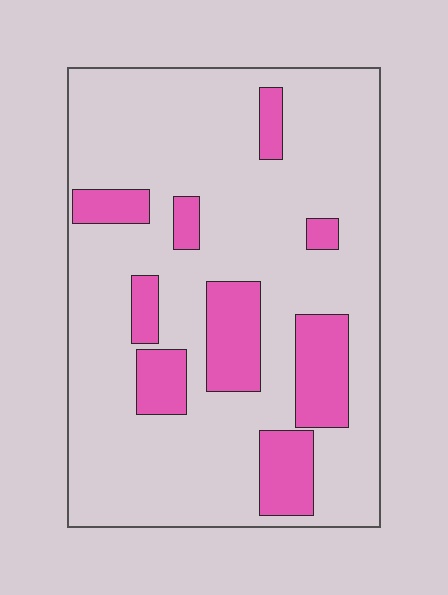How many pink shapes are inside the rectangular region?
9.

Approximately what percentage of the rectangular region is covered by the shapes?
Approximately 20%.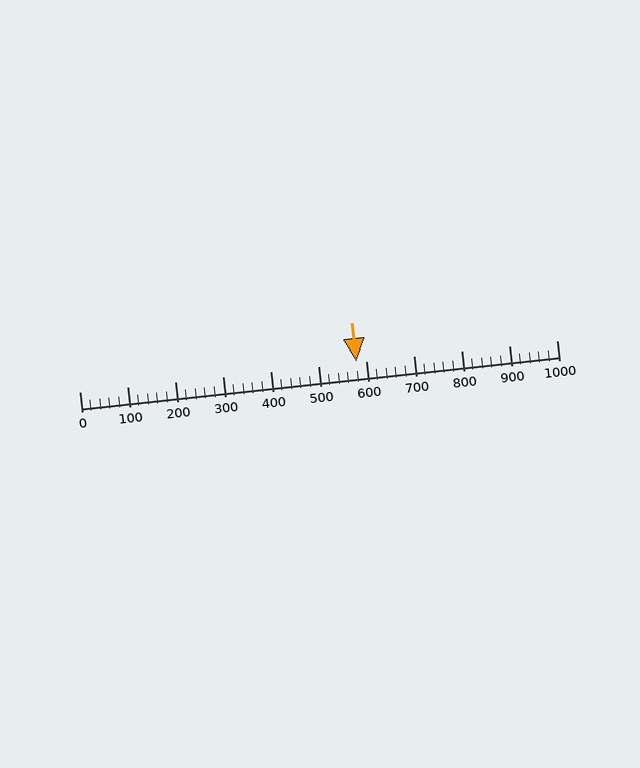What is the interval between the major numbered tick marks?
The major tick marks are spaced 100 units apart.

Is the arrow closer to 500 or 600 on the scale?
The arrow is closer to 600.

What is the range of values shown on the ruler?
The ruler shows values from 0 to 1000.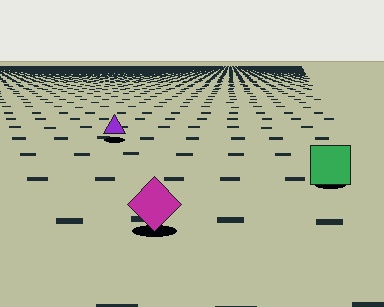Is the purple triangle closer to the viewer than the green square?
No. The green square is closer — you can tell from the texture gradient: the ground texture is coarser near it.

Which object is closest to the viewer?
The magenta diamond is closest. The texture marks near it are larger and more spread out.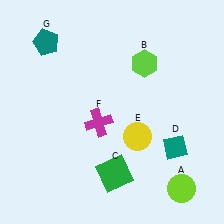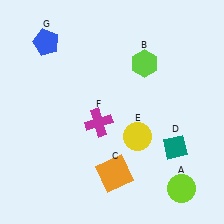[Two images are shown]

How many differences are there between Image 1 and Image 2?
There are 2 differences between the two images.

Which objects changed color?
C changed from green to orange. G changed from teal to blue.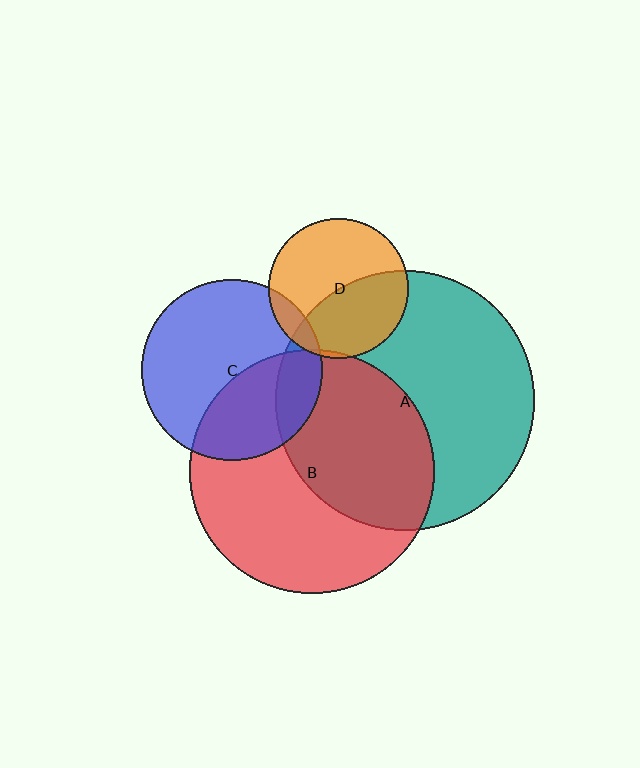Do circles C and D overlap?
Yes.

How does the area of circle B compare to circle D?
Approximately 3.0 times.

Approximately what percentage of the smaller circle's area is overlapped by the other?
Approximately 10%.